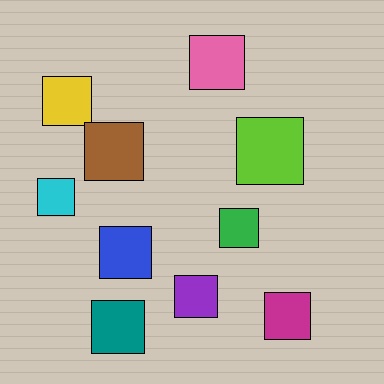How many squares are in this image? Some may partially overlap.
There are 10 squares.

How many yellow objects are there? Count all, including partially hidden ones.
There is 1 yellow object.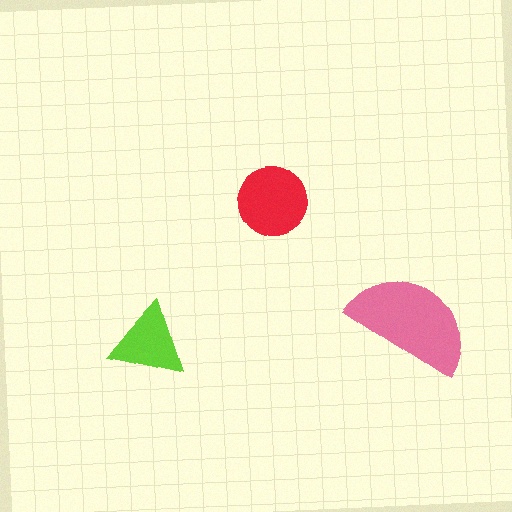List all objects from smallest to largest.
The lime triangle, the red circle, the pink semicircle.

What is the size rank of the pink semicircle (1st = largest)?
1st.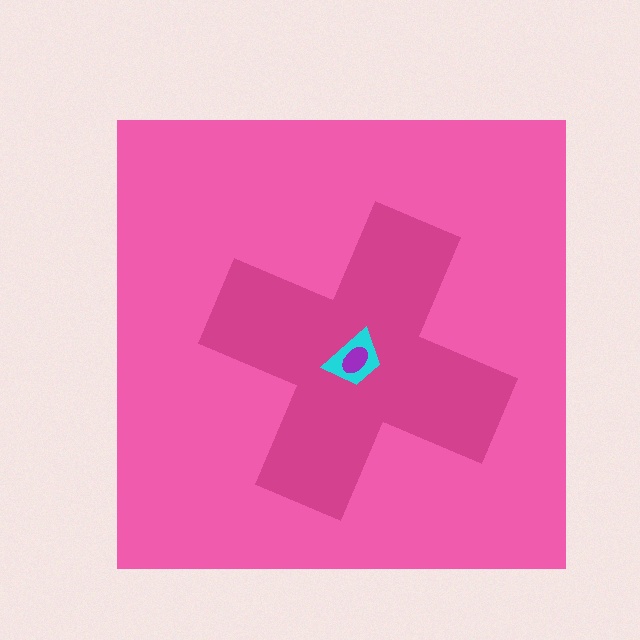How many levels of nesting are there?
4.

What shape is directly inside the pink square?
The magenta cross.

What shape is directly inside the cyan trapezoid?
The purple ellipse.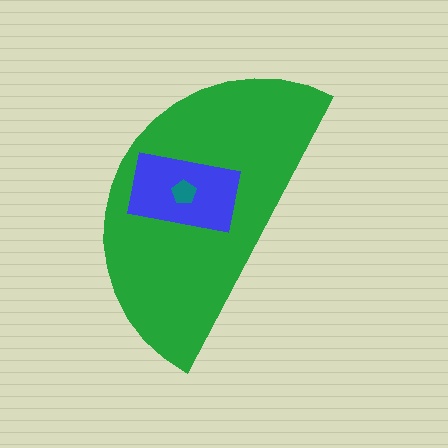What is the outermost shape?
The green semicircle.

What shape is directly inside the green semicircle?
The blue rectangle.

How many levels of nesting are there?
3.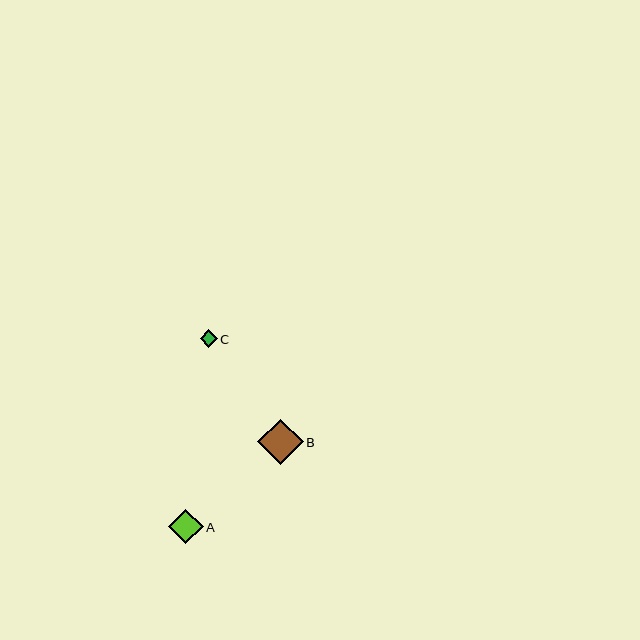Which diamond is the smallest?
Diamond C is the smallest with a size of approximately 17 pixels.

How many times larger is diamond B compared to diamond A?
Diamond B is approximately 1.3 times the size of diamond A.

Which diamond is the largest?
Diamond B is the largest with a size of approximately 46 pixels.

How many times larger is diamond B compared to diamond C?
Diamond B is approximately 2.7 times the size of diamond C.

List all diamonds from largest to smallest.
From largest to smallest: B, A, C.